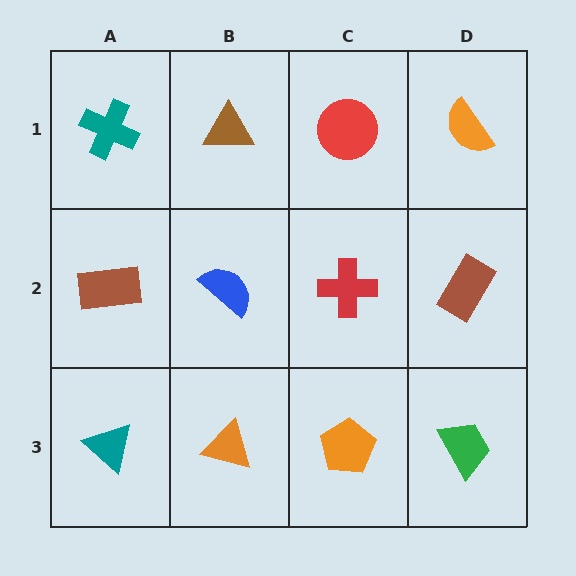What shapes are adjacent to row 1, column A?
A brown rectangle (row 2, column A), a brown triangle (row 1, column B).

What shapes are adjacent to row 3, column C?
A red cross (row 2, column C), an orange triangle (row 3, column B), a green trapezoid (row 3, column D).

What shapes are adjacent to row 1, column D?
A brown rectangle (row 2, column D), a red circle (row 1, column C).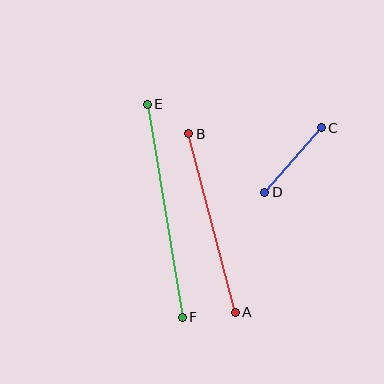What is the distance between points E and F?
The distance is approximately 216 pixels.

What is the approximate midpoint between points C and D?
The midpoint is at approximately (293, 160) pixels.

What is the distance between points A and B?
The distance is approximately 185 pixels.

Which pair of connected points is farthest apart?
Points E and F are farthest apart.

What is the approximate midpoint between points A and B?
The midpoint is at approximately (212, 223) pixels.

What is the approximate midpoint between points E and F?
The midpoint is at approximately (165, 211) pixels.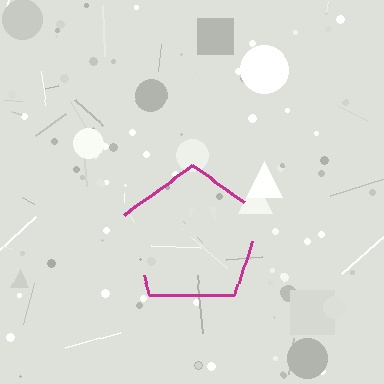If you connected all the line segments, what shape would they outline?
They would outline a pentagon.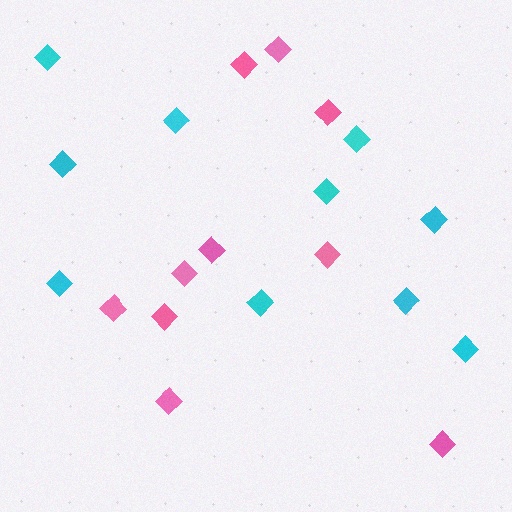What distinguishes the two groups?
There are 2 groups: one group of pink diamonds (10) and one group of cyan diamonds (10).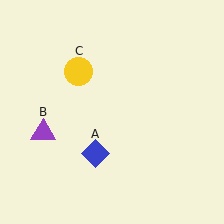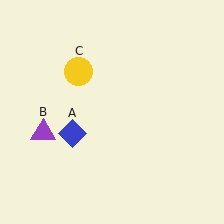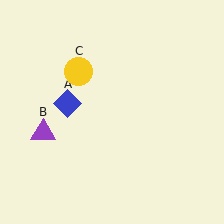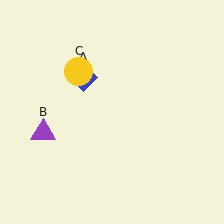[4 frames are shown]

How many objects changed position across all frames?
1 object changed position: blue diamond (object A).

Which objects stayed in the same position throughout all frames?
Purple triangle (object B) and yellow circle (object C) remained stationary.